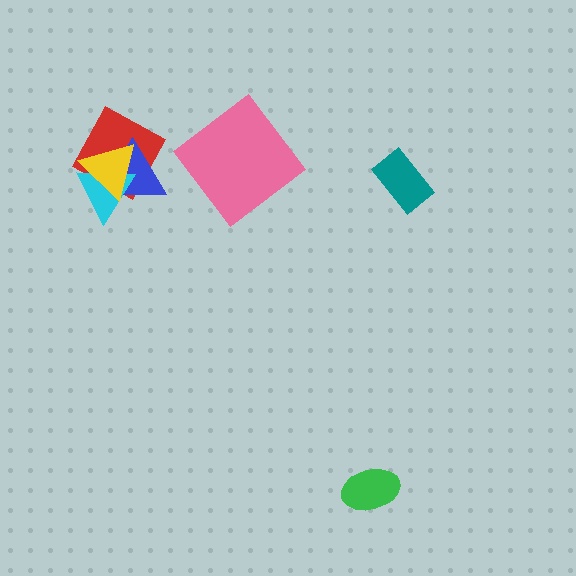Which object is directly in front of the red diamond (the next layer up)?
The blue triangle is directly in front of the red diamond.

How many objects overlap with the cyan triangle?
3 objects overlap with the cyan triangle.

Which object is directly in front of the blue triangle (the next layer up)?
The cyan triangle is directly in front of the blue triangle.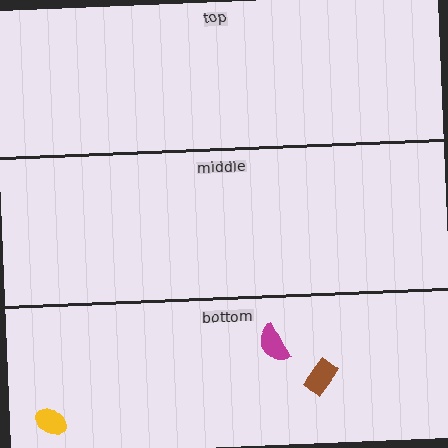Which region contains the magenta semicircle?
The bottom region.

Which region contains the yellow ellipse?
The bottom region.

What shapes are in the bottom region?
The yellow ellipse, the brown rectangle, the magenta semicircle.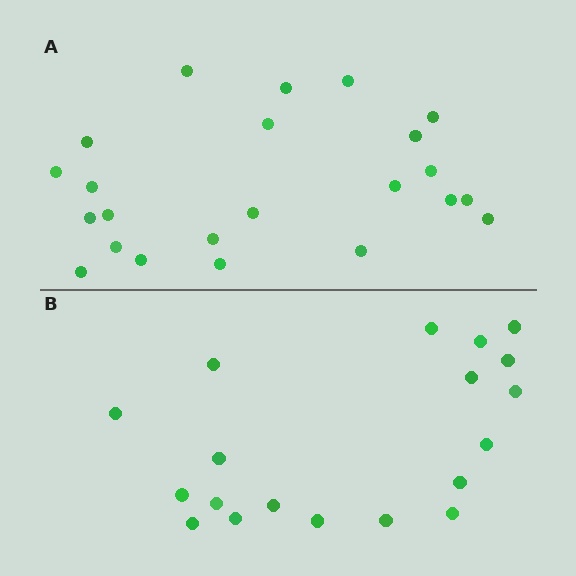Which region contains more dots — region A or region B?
Region A (the top region) has more dots.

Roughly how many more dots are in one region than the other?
Region A has about 4 more dots than region B.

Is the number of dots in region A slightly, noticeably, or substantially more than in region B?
Region A has only slightly more — the two regions are fairly close. The ratio is roughly 1.2 to 1.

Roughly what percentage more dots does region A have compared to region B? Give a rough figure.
About 20% more.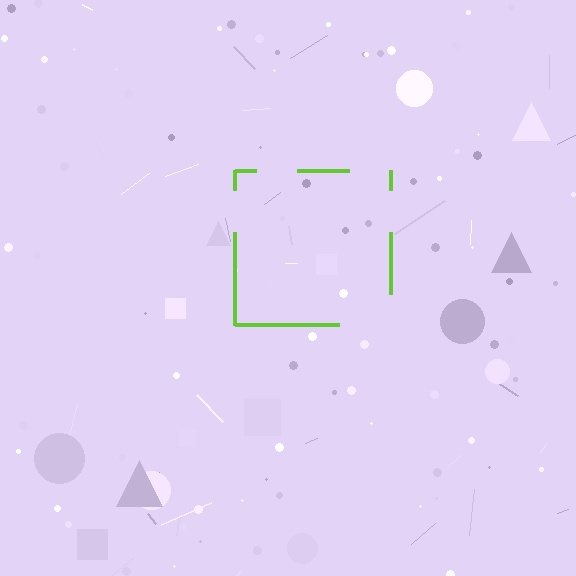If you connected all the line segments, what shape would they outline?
They would outline a square.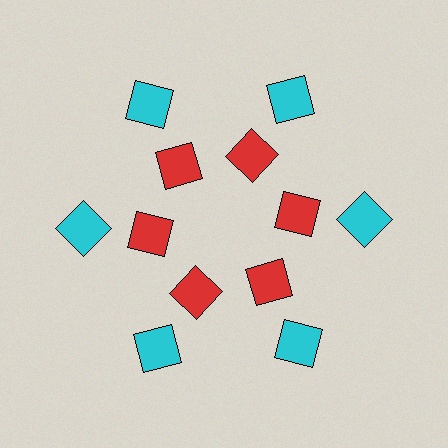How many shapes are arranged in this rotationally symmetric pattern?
There are 12 shapes, arranged in 6 groups of 2.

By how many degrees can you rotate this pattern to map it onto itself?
The pattern maps onto itself every 60 degrees of rotation.